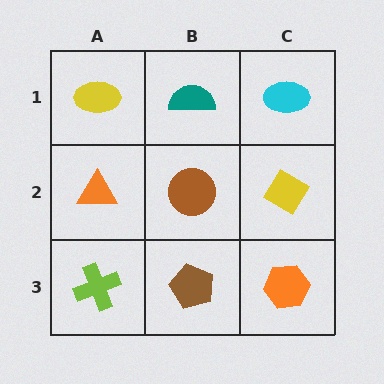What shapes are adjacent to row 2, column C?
A cyan ellipse (row 1, column C), an orange hexagon (row 3, column C), a brown circle (row 2, column B).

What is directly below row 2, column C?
An orange hexagon.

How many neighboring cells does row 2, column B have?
4.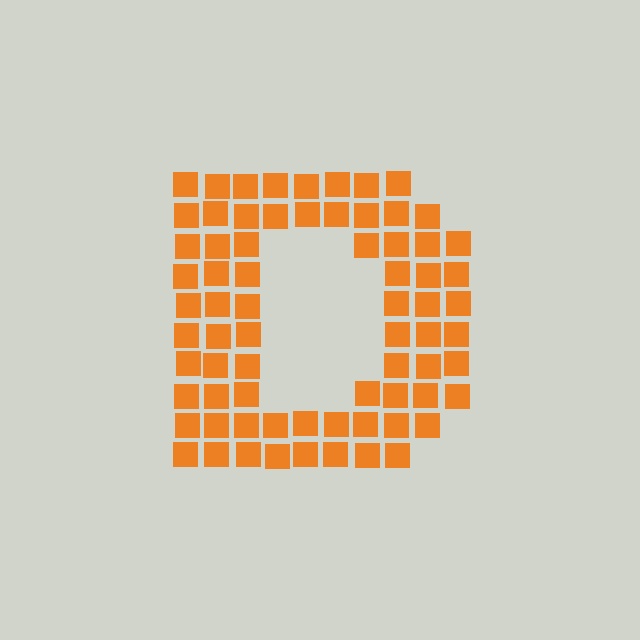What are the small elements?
The small elements are squares.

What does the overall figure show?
The overall figure shows the letter D.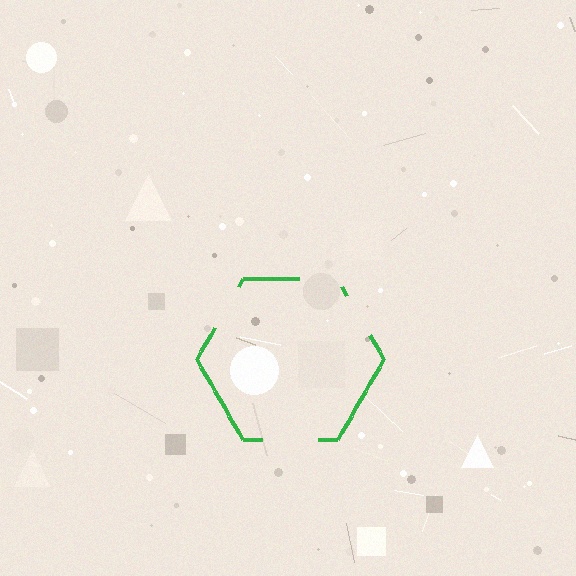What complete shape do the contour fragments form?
The contour fragments form a hexagon.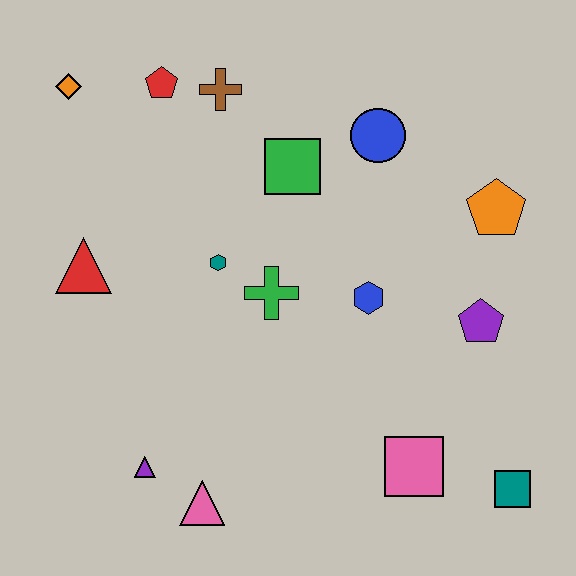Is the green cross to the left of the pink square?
Yes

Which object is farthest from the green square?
The teal square is farthest from the green square.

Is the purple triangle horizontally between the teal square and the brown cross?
No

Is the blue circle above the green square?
Yes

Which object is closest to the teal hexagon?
The green cross is closest to the teal hexagon.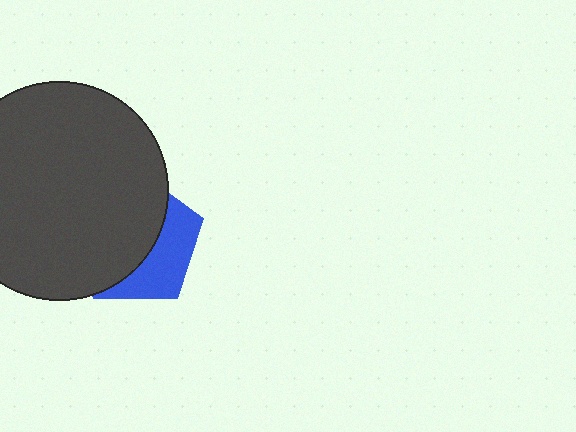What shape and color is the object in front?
The object in front is a dark gray circle.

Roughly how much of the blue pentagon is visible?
A small part of it is visible (roughly 37%).